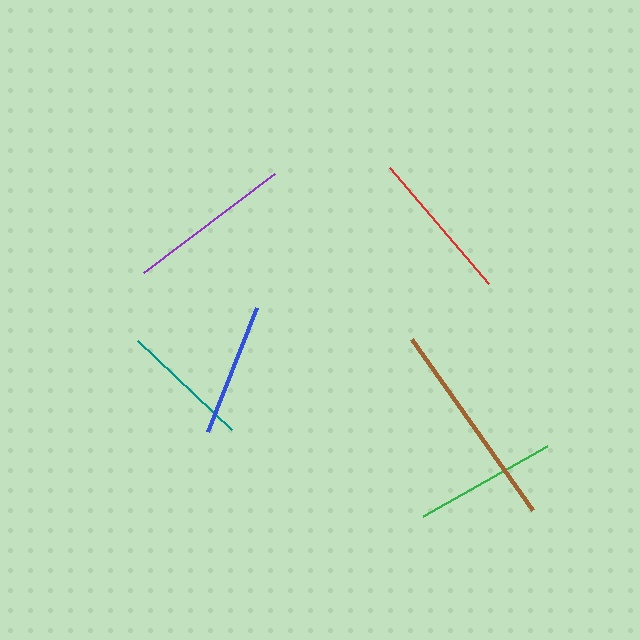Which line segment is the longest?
The brown line is the longest at approximately 210 pixels.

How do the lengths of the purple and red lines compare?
The purple and red lines are approximately the same length.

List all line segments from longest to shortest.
From longest to shortest: brown, purple, red, green, blue, teal.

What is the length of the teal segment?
The teal segment is approximately 130 pixels long.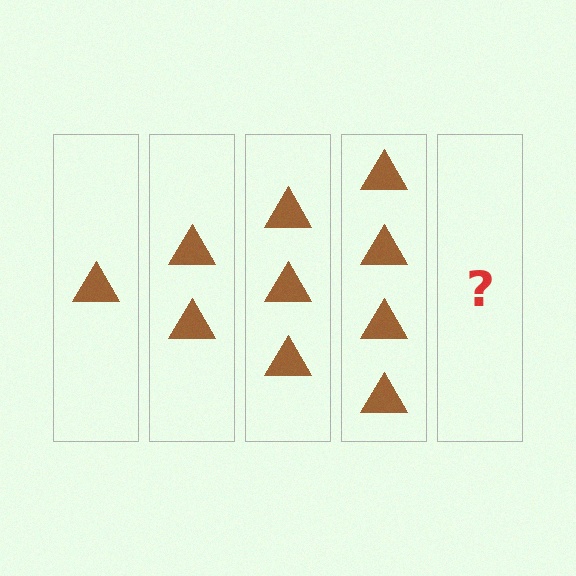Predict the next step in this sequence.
The next step is 5 triangles.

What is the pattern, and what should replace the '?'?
The pattern is that each step adds one more triangle. The '?' should be 5 triangles.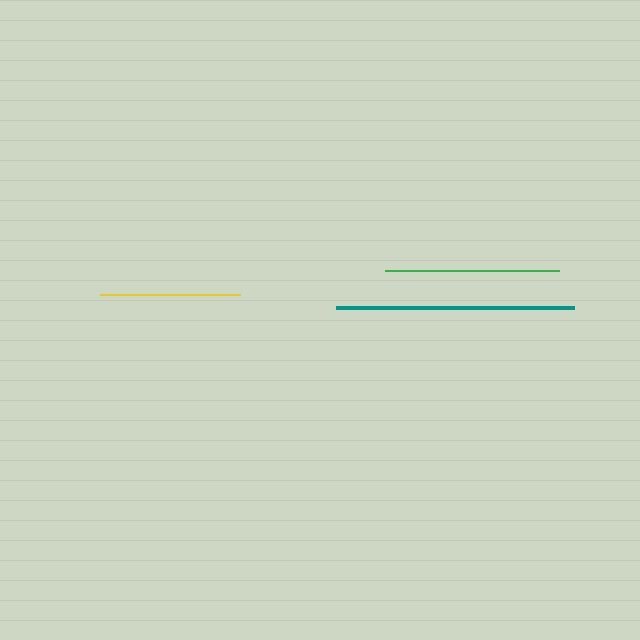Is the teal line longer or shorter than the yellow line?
The teal line is longer than the yellow line.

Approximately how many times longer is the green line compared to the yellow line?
The green line is approximately 1.2 times the length of the yellow line.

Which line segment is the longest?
The teal line is the longest at approximately 238 pixels.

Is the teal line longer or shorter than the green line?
The teal line is longer than the green line.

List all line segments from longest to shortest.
From longest to shortest: teal, green, yellow.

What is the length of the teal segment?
The teal segment is approximately 238 pixels long.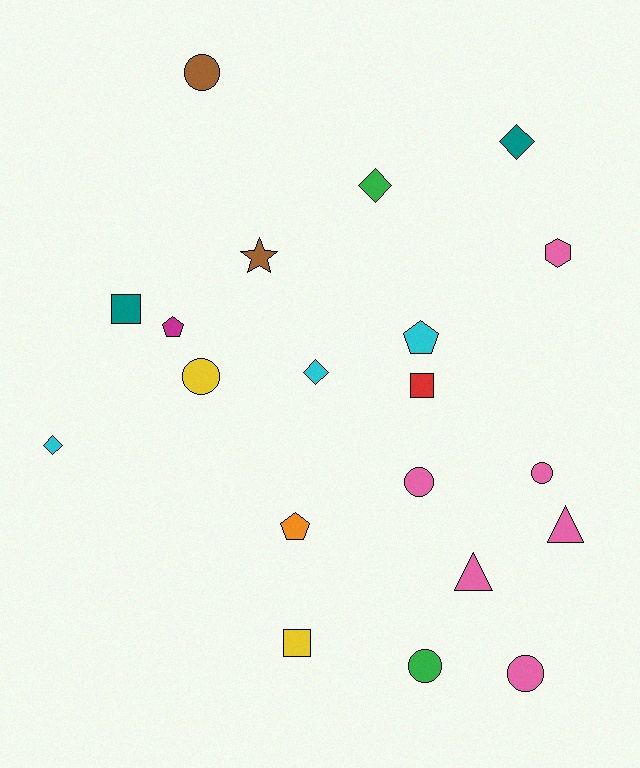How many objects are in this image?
There are 20 objects.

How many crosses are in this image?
There are no crosses.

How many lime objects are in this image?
There are no lime objects.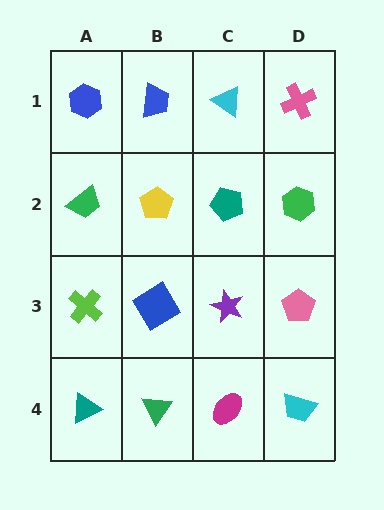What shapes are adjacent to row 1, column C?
A teal pentagon (row 2, column C), a blue trapezoid (row 1, column B), a pink cross (row 1, column D).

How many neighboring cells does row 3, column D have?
3.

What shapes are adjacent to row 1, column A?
A green trapezoid (row 2, column A), a blue trapezoid (row 1, column B).